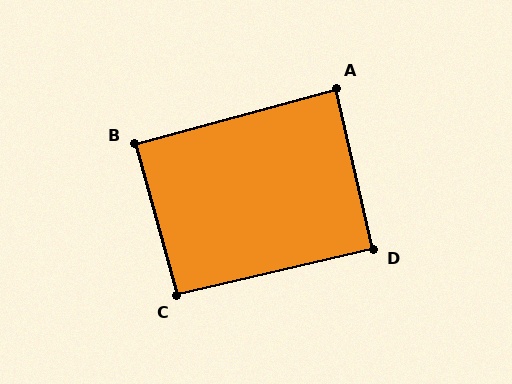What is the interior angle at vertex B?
Approximately 90 degrees (approximately right).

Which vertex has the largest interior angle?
C, at approximately 92 degrees.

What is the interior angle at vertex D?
Approximately 90 degrees (approximately right).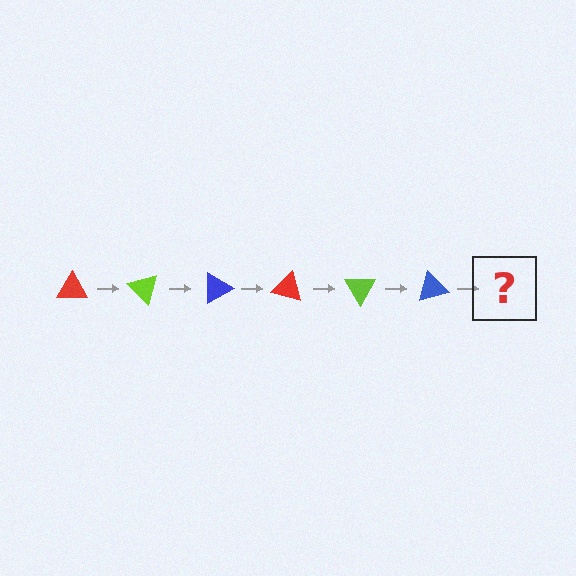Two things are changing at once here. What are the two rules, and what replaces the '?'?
The two rules are that it rotates 45 degrees each step and the color cycles through red, lime, and blue. The '?' should be a red triangle, rotated 270 degrees from the start.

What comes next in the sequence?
The next element should be a red triangle, rotated 270 degrees from the start.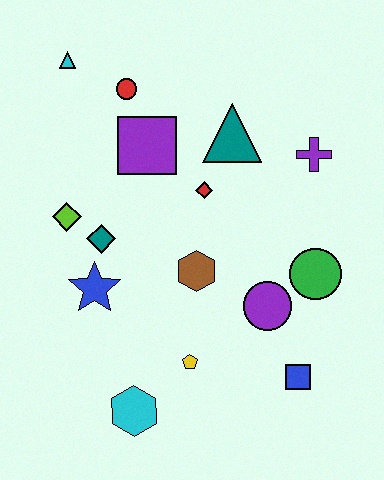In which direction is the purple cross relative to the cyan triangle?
The purple cross is to the right of the cyan triangle.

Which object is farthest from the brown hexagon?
The cyan triangle is farthest from the brown hexagon.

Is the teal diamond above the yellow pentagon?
Yes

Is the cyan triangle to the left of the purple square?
Yes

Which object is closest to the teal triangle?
The red diamond is closest to the teal triangle.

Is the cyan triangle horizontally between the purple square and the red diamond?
No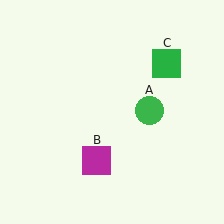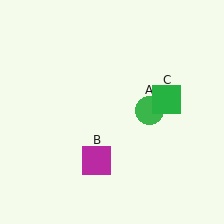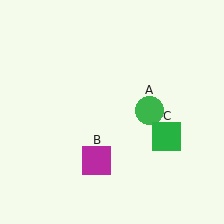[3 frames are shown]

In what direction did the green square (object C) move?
The green square (object C) moved down.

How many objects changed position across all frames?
1 object changed position: green square (object C).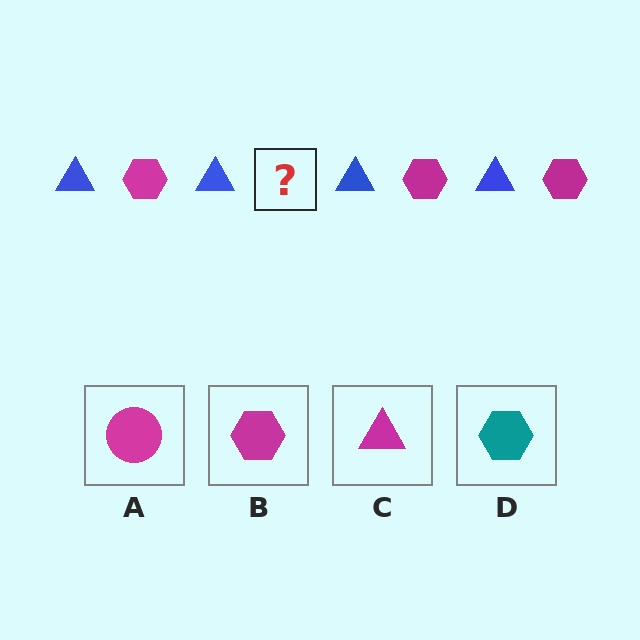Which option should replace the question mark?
Option B.